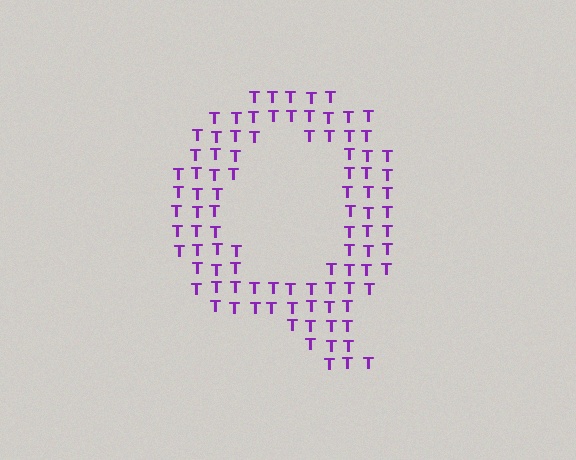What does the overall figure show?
The overall figure shows the letter Q.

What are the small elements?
The small elements are letter T's.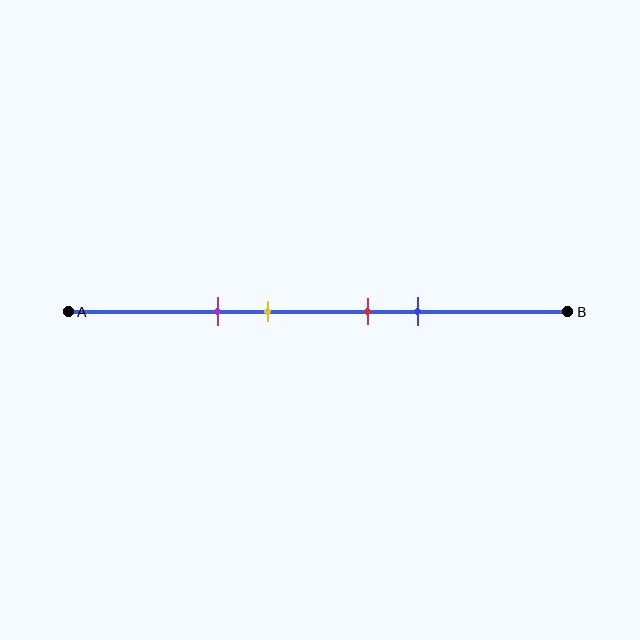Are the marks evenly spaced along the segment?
No, the marks are not evenly spaced.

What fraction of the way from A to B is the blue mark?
The blue mark is approximately 70% (0.7) of the way from A to B.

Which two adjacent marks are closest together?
The red and blue marks are the closest adjacent pair.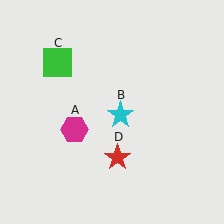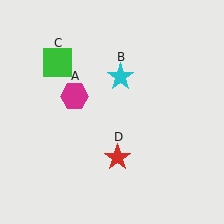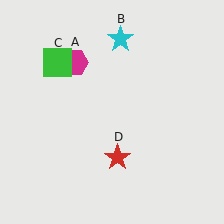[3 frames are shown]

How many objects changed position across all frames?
2 objects changed position: magenta hexagon (object A), cyan star (object B).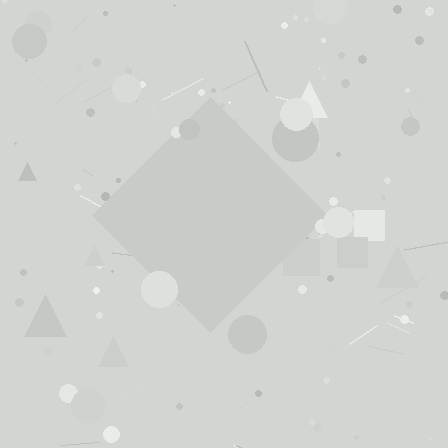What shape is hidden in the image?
A diamond is hidden in the image.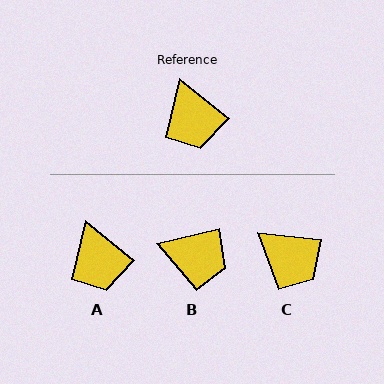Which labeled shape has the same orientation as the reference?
A.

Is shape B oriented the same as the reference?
No, it is off by about 53 degrees.